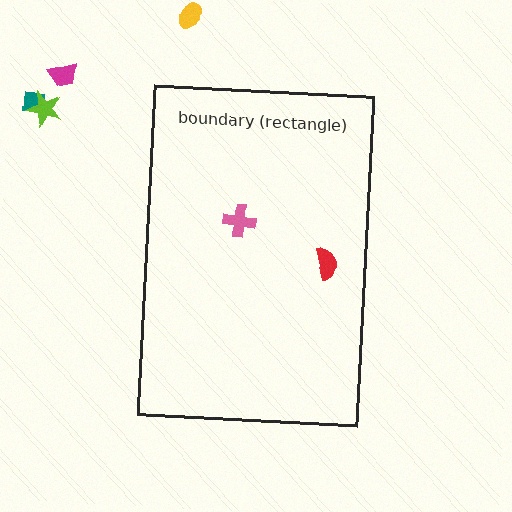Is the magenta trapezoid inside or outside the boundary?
Outside.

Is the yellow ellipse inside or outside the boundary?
Outside.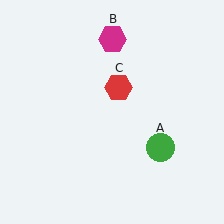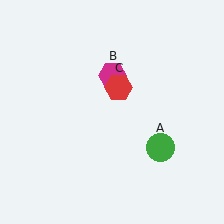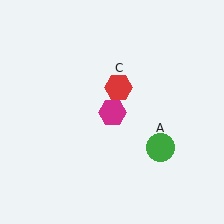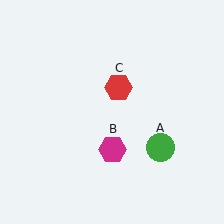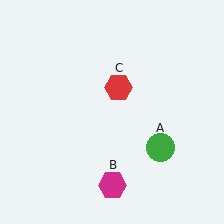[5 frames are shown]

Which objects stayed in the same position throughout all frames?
Green circle (object A) and red hexagon (object C) remained stationary.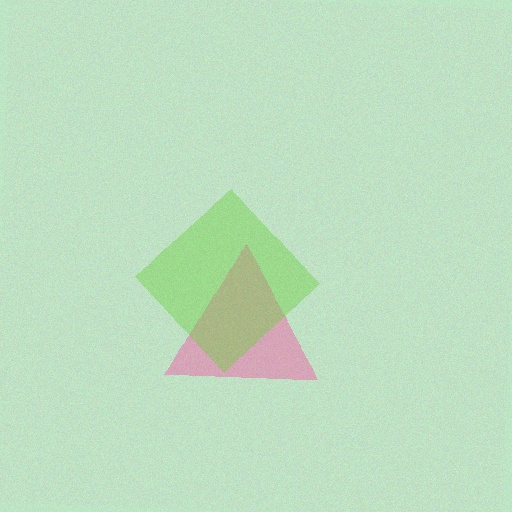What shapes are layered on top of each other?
The layered shapes are: a pink triangle, a lime diamond.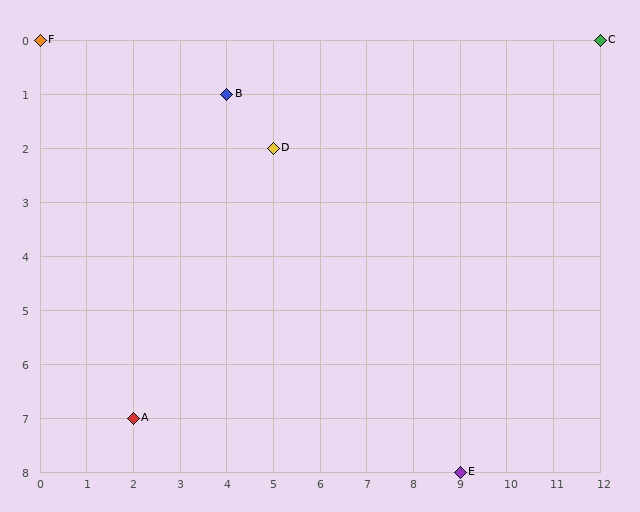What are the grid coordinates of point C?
Point C is at grid coordinates (12, 0).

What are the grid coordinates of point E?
Point E is at grid coordinates (9, 8).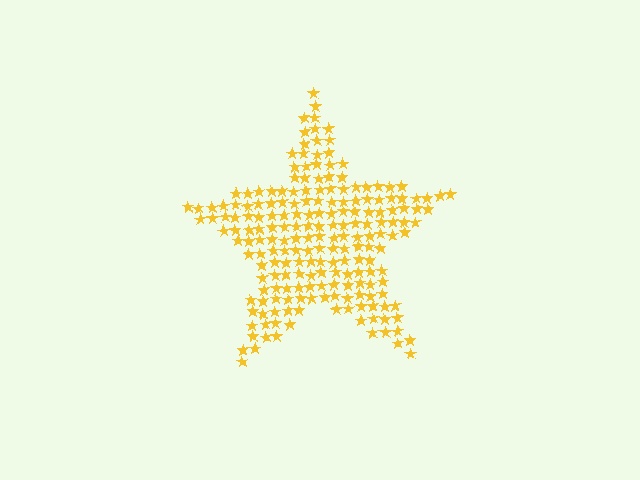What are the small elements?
The small elements are stars.